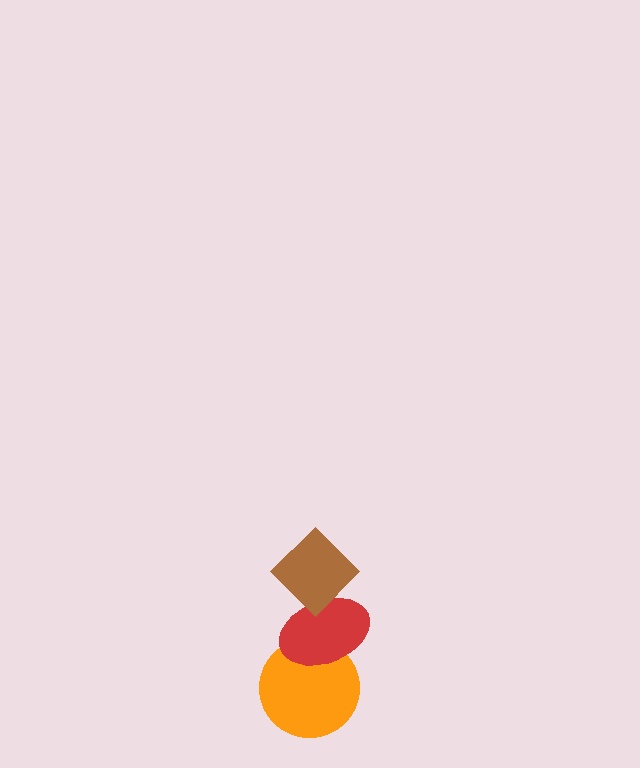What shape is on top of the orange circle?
The red ellipse is on top of the orange circle.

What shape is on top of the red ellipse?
The brown diamond is on top of the red ellipse.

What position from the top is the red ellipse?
The red ellipse is 2nd from the top.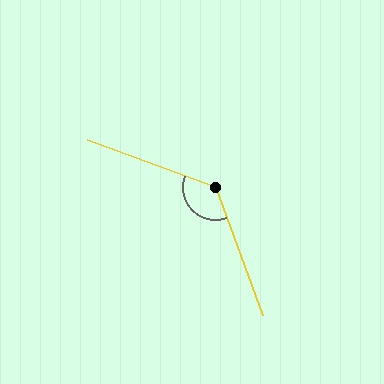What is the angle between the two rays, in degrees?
Approximately 130 degrees.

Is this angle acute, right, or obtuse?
It is obtuse.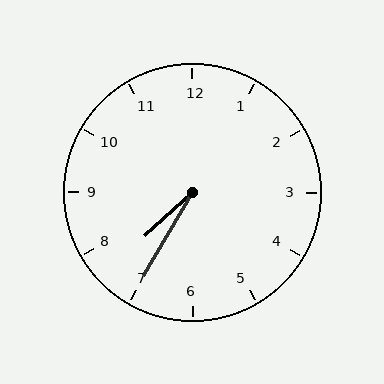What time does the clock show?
7:35.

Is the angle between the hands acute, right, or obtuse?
It is acute.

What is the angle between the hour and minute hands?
Approximately 18 degrees.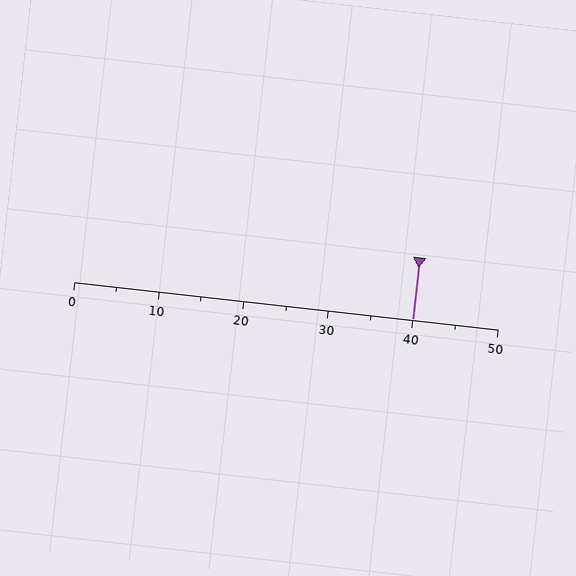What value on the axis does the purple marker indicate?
The marker indicates approximately 40.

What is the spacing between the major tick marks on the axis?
The major ticks are spaced 10 apart.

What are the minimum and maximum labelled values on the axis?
The axis runs from 0 to 50.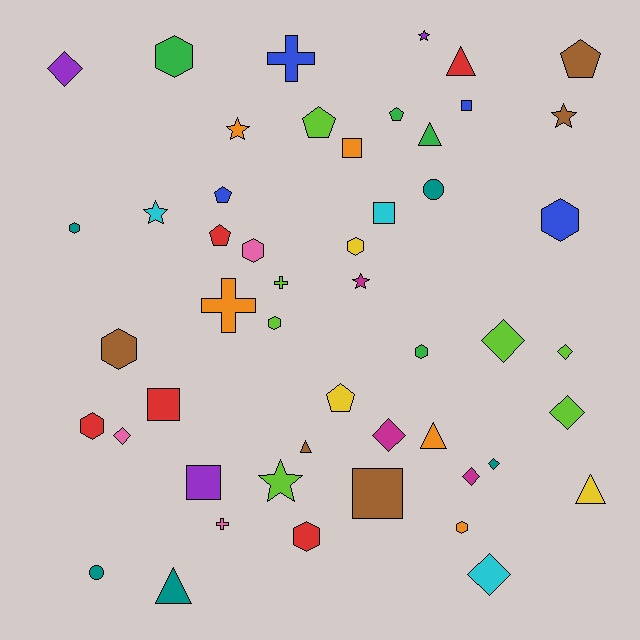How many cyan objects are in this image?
There are 3 cyan objects.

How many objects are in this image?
There are 50 objects.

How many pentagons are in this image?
There are 6 pentagons.